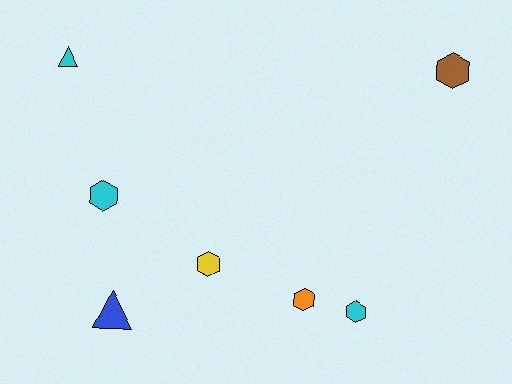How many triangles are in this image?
There are 2 triangles.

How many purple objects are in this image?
There are no purple objects.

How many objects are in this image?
There are 7 objects.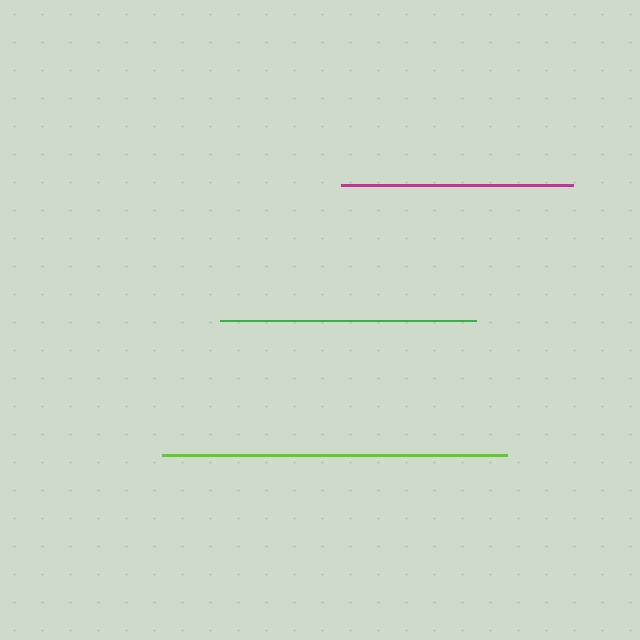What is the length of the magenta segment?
The magenta segment is approximately 232 pixels long.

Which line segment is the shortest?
The magenta line is the shortest at approximately 232 pixels.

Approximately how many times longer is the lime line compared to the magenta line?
The lime line is approximately 1.5 times the length of the magenta line.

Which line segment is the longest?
The lime line is the longest at approximately 344 pixels.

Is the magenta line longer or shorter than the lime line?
The lime line is longer than the magenta line.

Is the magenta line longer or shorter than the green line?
The green line is longer than the magenta line.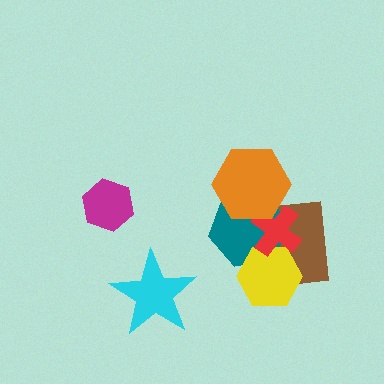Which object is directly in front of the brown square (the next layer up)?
The teal hexagon is directly in front of the brown square.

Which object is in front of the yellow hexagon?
The red cross is in front of the yellow hexagon.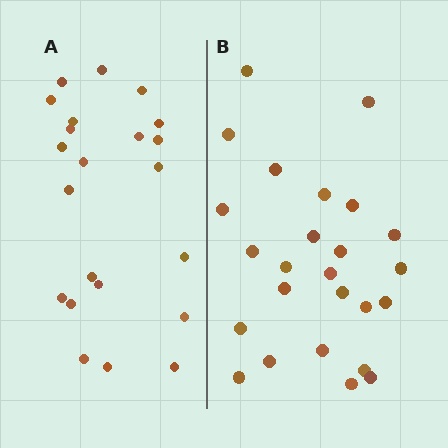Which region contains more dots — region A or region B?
Region B (the right region) has more dots.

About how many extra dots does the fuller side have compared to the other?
Region B has just a few more — roughly 2 or 3 more dots than region A.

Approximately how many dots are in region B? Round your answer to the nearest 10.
About 20 dots. (The exact count is 25, which rounds to 20.)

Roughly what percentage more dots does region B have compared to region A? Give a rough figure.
About 15% more.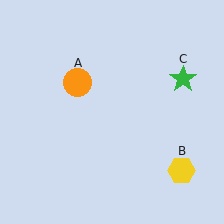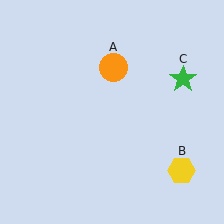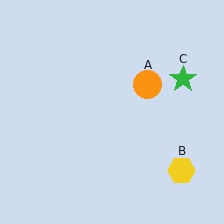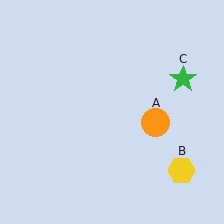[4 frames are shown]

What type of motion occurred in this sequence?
The orange circle (object A) rotated clockwise around the center of the scene.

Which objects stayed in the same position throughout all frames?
Yellow hexagon (object B) and green star (object C) remained stationary.